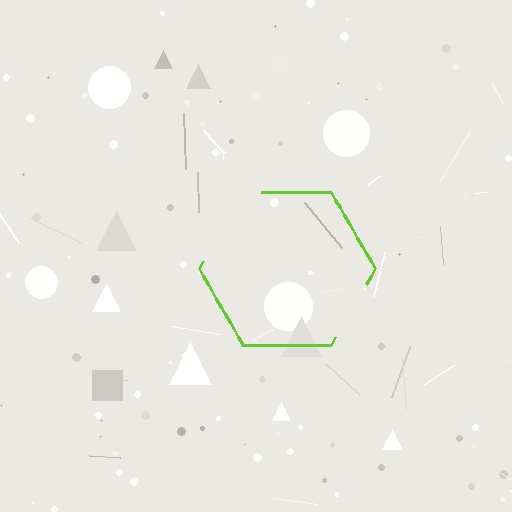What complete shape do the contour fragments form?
The contour fragments form a hexagon.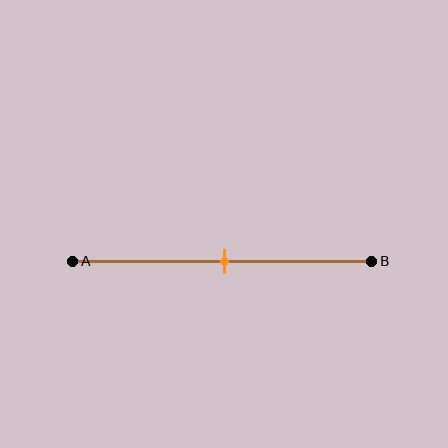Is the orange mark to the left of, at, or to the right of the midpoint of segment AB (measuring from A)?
The orange mark is approximately at the midpoint of segment AB.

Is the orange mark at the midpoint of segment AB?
Yes, the mark is approximately at the midpoint.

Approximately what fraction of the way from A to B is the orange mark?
The orange mark is approximately 50% of the way from A to B.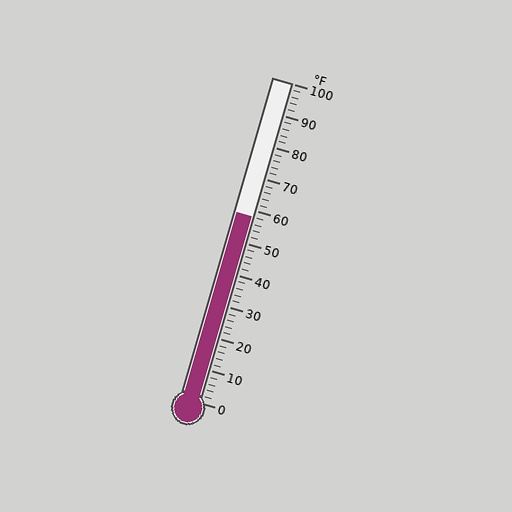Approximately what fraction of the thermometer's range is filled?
The thermometer is filled to approximately 60% of its range.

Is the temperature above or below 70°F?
The temperature is below 70°F.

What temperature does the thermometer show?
The thermometer shows approximately 58°F.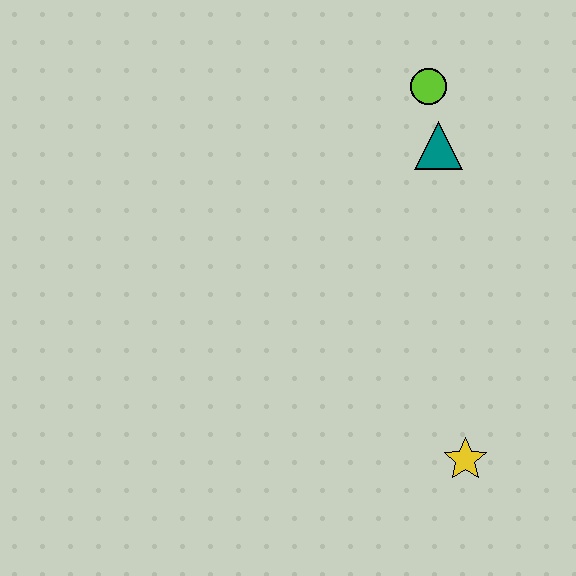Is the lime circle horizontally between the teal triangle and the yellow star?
No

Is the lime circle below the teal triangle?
No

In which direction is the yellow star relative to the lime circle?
The yellow star is below the lime circle.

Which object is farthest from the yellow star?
The lime circle is farthest from the yellow star.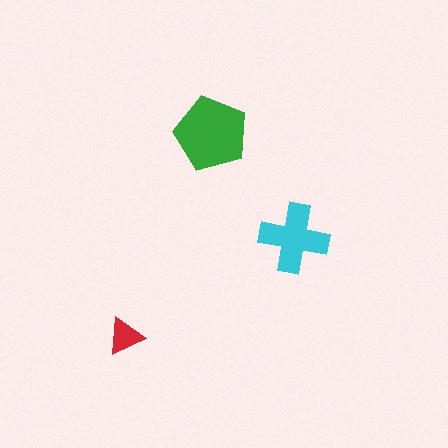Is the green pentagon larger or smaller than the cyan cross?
Larger.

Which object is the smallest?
The red triangle.